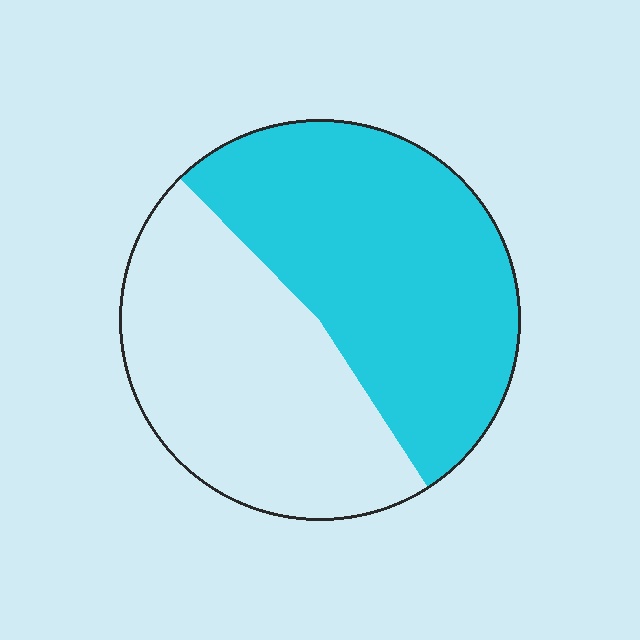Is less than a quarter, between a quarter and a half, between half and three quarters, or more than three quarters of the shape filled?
Between half and three quarters.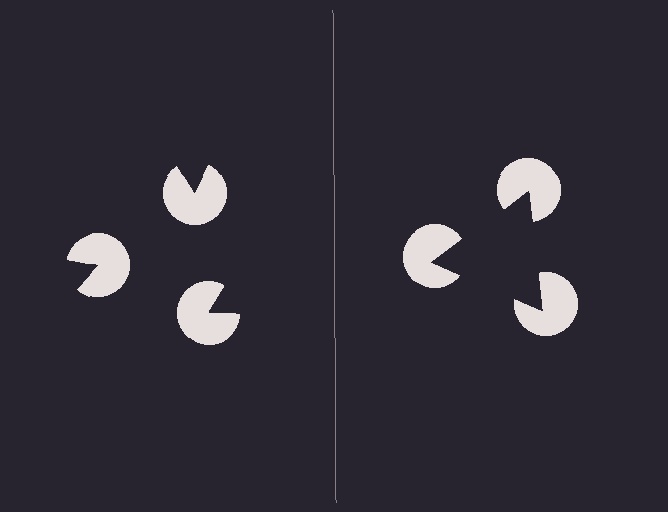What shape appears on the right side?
An illusory triangle.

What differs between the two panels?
The pac-man discs are positioned identically on both sides; only the wedge orientations differ. On the right they align to a triangle; on the left they are misaligned.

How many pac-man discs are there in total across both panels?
6 — 3 on each side.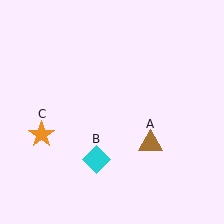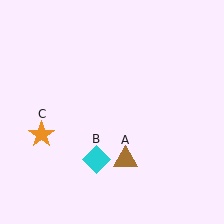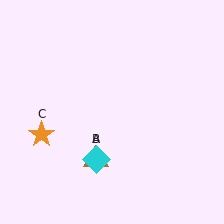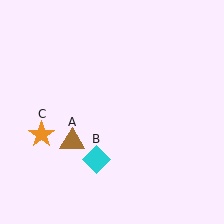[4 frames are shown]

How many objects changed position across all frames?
1 object changed position: brown triangle (object A).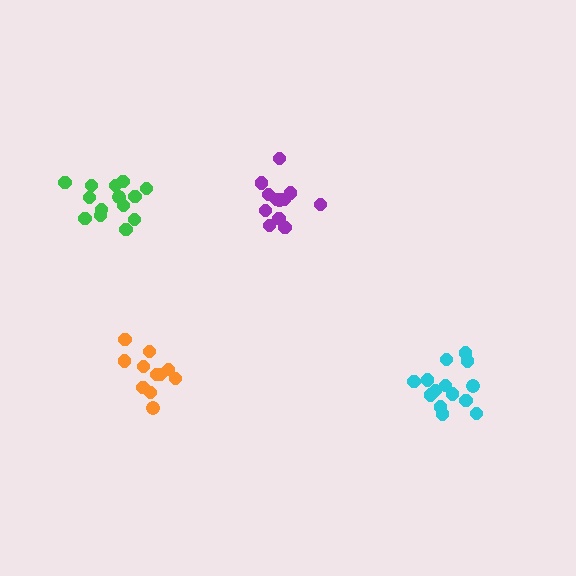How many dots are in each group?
Group 1: 14 dots, Group 2: 13 dots, Group 3: 11 dots, Group 4: 14 dots (52 total).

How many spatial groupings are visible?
There are 4 spatial groupings.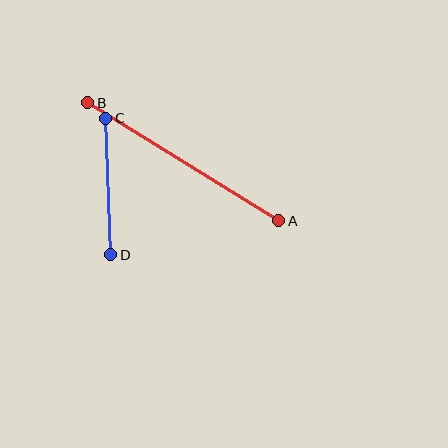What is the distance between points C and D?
The distance is approximately 136 pixels.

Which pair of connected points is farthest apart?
Points A and B are farthest apart.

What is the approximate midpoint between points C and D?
The midpoint is at approximately (108, 187) pixels.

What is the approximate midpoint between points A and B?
The midpoint is at approximately (183, 162) pixels.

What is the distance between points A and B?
The distance is approximately 224 pixels.